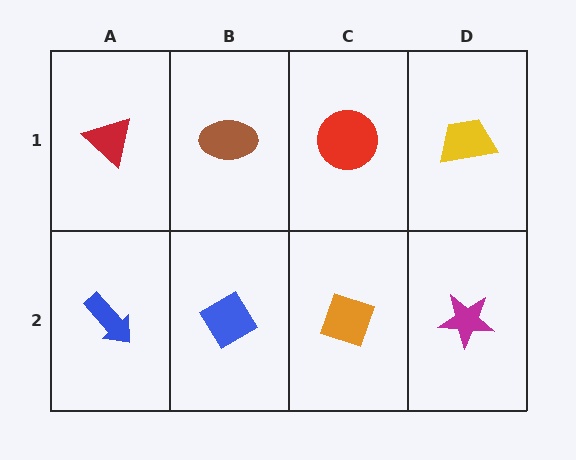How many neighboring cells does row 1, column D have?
2.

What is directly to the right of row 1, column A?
A brown ellipse.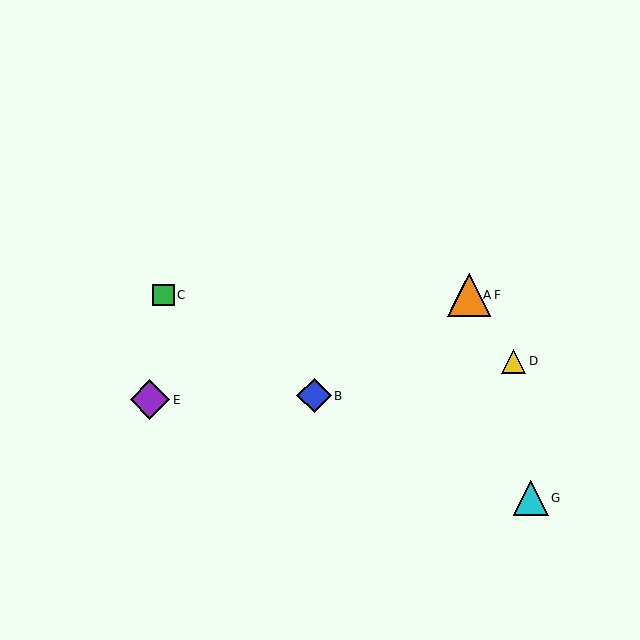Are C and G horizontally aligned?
No, C is at y≈295 and G is at y≈498.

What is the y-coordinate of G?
Object G is at y≈498.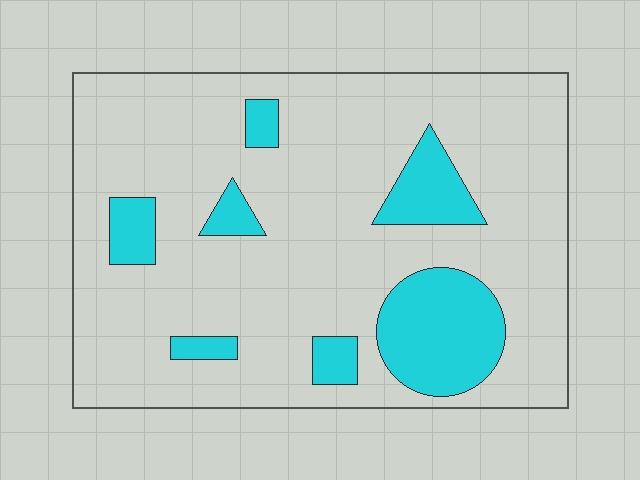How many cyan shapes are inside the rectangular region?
7.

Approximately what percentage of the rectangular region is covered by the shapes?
Approximately 20%.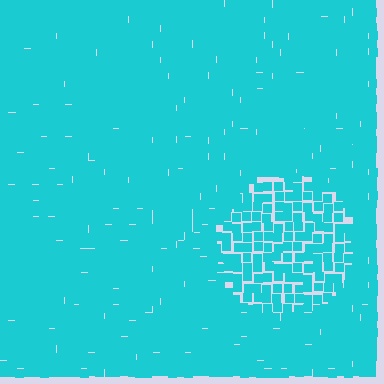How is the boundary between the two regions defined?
The boundary is defined by a change in element density (approximately 1.6x ratio). All elements are the same color, size, and shape.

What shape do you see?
I see a circle.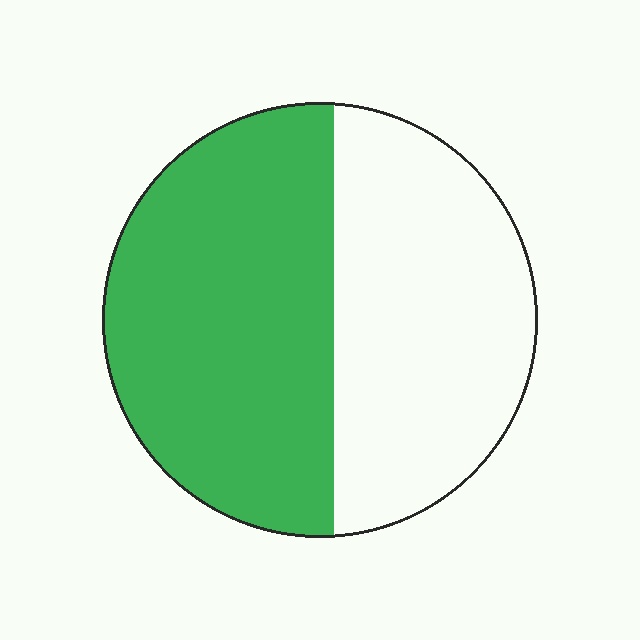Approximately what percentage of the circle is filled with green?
Approximately 55%.